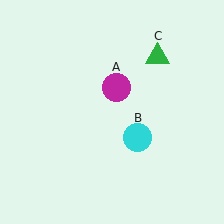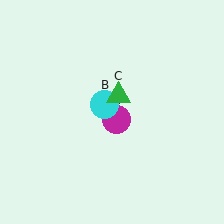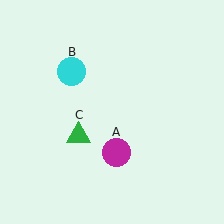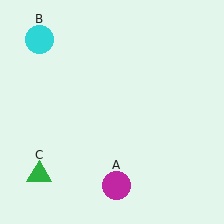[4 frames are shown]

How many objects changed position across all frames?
3 objects changed position: magenta circle (object A), cyan circle (object B), green triangle (object C).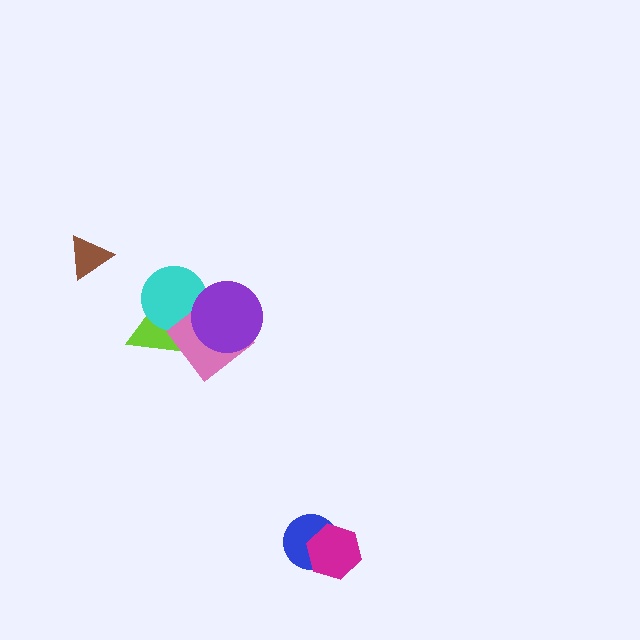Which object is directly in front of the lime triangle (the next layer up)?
The cyan circle is directly in front of the lime triangle.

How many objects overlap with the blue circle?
1 object overlaps with the blue circle.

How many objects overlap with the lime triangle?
2 objects overlap with the lime triangle.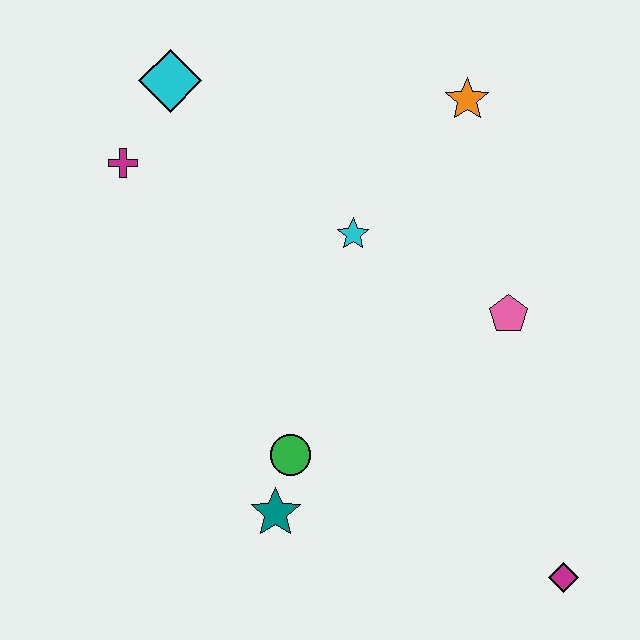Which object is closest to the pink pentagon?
The cyan star is closest to the pink pentagon.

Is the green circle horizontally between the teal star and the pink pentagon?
Yes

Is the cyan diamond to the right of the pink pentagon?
No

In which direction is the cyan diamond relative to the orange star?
The cyan diamond is to the left of the orange star.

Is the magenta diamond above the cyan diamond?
No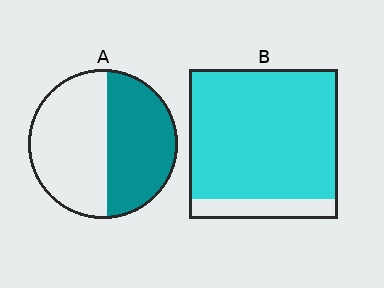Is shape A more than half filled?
Roughly half.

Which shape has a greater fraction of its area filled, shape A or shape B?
Shape B.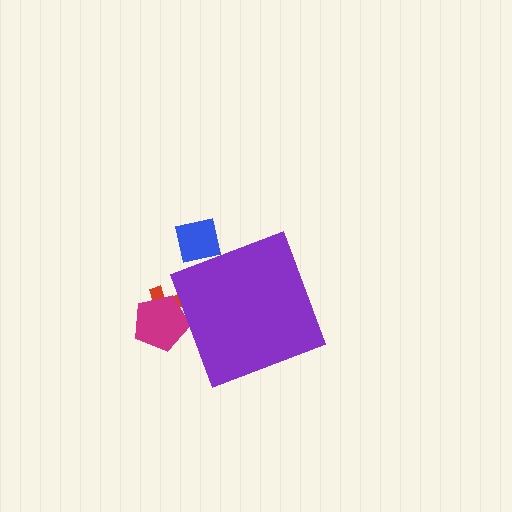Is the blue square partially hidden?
Yes, the blue square is partially hidden behind the purple diamond.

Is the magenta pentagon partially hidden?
Yes, the magenta pentagon is partially hidden behind the purple diamond.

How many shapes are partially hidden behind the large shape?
3 shapes are partially hidden.